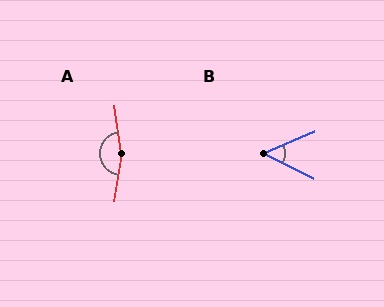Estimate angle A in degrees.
Approximately 163 degrees.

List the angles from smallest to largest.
B (49°), A (163°).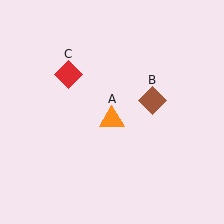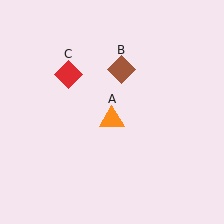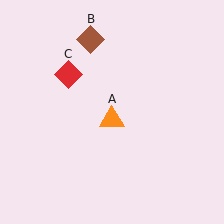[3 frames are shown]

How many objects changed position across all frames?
1 object changed position: brown diamond (object B).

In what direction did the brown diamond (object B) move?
The brown diamond (object B) moved up and to the left.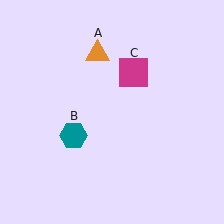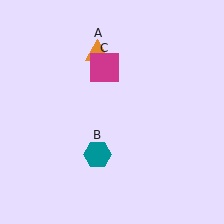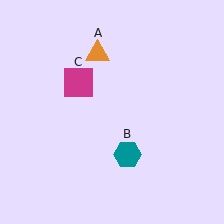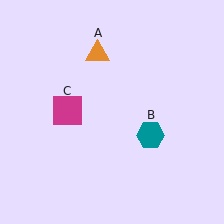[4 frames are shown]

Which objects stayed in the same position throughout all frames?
Orange triangle (object A) remained stationary.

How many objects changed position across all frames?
2 objects changed position: teal hexagon (object B), magenta square (object C).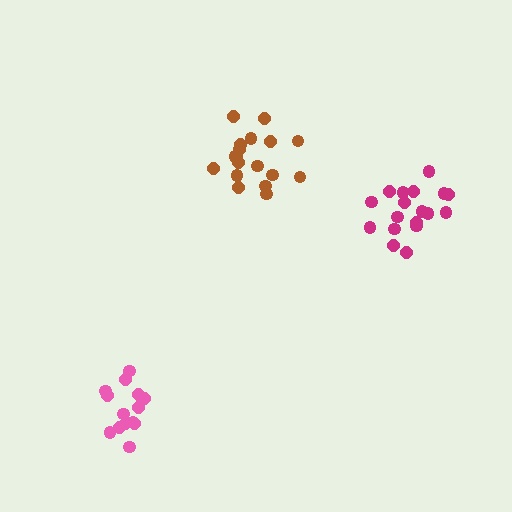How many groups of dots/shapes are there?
There are 3 groups.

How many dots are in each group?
Group 1: 14 dots, Group 2: 18 dots, Group 3: 18 dots (50 total).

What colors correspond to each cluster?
The clusters are colored: pink, magenta, brown.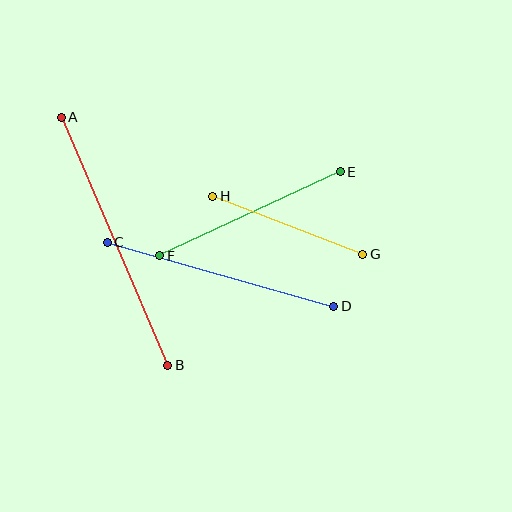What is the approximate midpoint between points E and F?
The midpoint is at approximately (250, 214) pixels.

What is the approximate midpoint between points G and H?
The midpoint is at approximately (288, 225) pixels.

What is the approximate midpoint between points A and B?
The midpoint is at approximately (115, 241) pixels.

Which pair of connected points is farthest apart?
Points A and B are farthest apart.